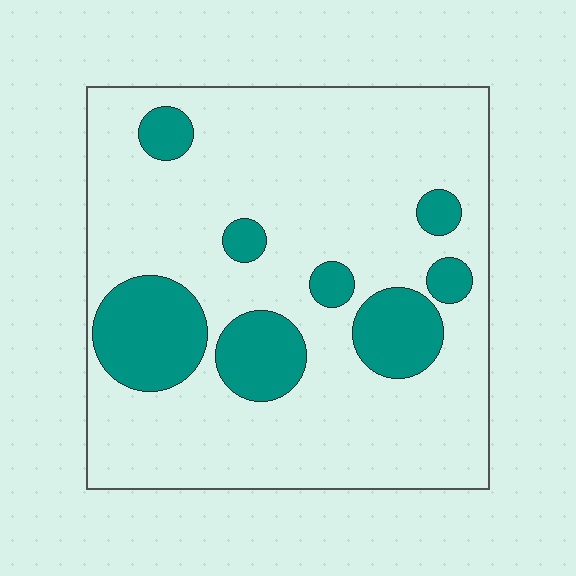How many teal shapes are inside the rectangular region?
8.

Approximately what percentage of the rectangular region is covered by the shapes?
Approximately 20%.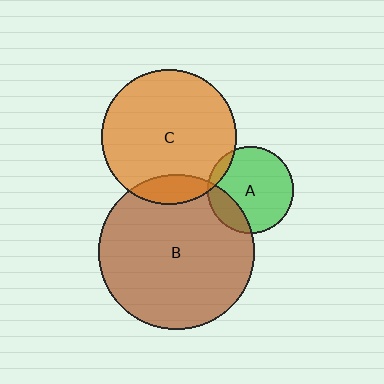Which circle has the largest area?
Circle B (brown).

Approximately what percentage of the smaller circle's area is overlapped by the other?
Approximately 20%.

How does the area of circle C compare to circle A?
Approximately 2.4 times.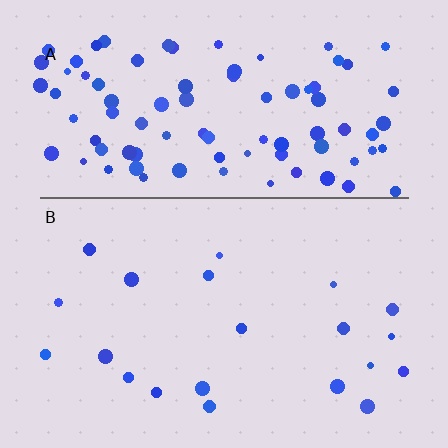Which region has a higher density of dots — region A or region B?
A (the top).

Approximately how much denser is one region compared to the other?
Approximately 4.4× — region A over region B.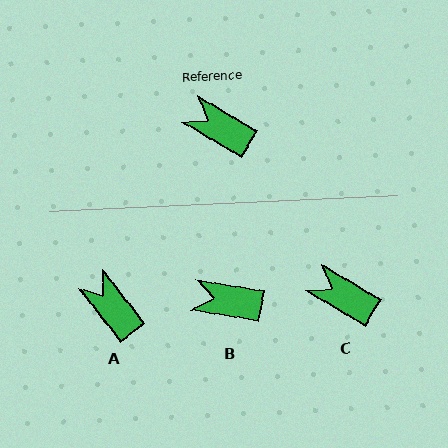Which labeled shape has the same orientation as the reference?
C.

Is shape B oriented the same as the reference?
No, it is off by about 21 degrees.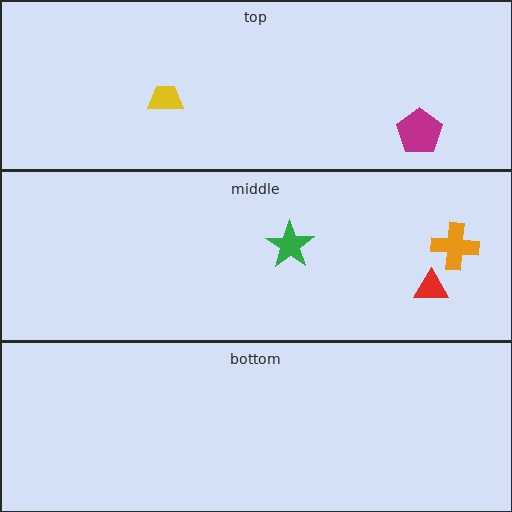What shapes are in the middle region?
The orange cross, the green star, the red triangle.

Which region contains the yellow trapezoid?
The top region.